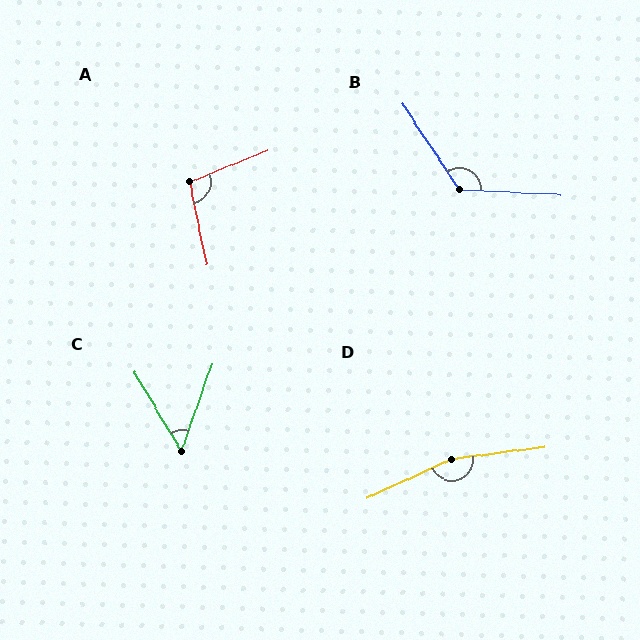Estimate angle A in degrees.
Approximately 100 degrees.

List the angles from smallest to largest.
C (50°), A (100°), B (126°), D (163°).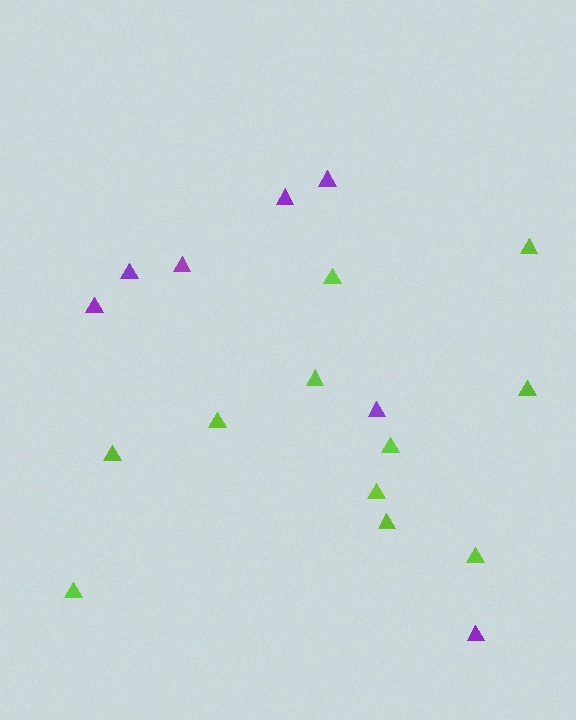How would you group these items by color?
There are 2 groups: one group of purple triangles (7) and one group of lime triangles (11).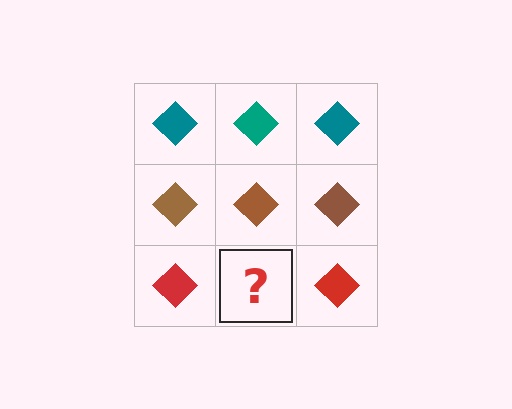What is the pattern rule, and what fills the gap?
The rule is that each row has a consistent color. The gap should be filled with a red diamond.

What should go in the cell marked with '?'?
The missing cell should contain a red diamond.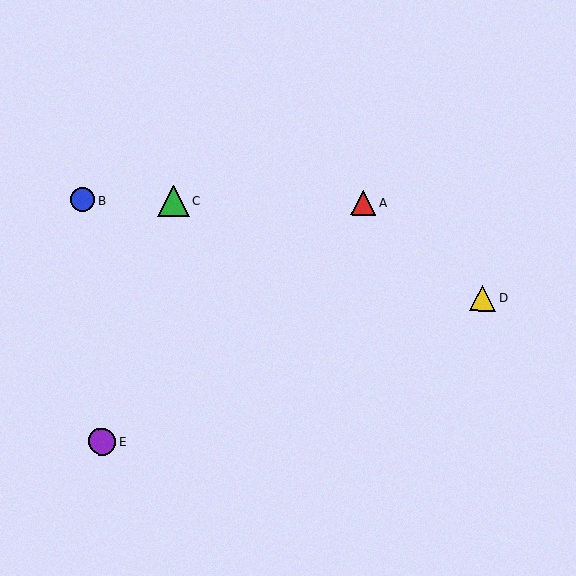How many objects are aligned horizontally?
3 objects (A, B, C) are aligned horizontally.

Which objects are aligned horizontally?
Objects A, B, C are aligned horizontally.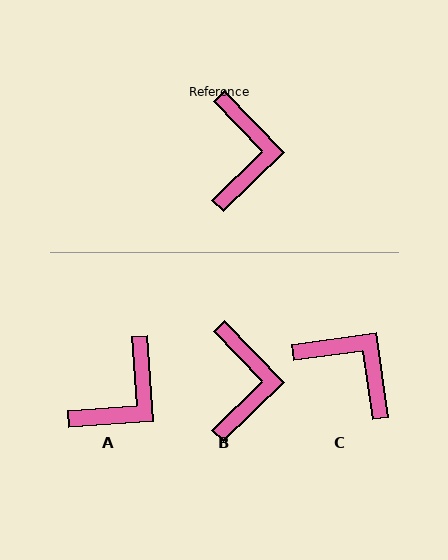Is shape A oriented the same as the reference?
No, it is off by about 40 degrees.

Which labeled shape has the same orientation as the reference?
B.